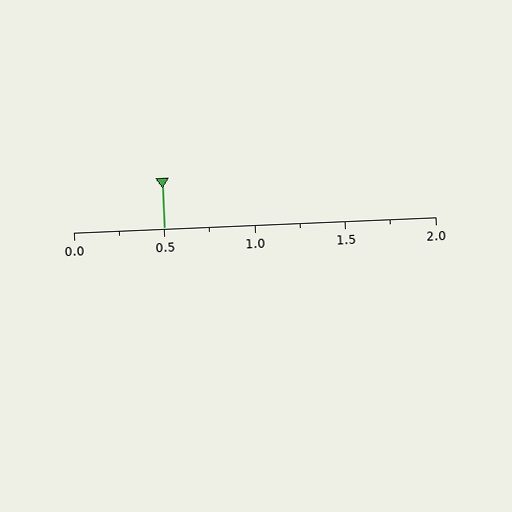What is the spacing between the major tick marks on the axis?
The major ticks are spaced 0.5 apart.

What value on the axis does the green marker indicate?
The marker indicates approximately 0.5.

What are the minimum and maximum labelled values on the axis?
The axis runs from 0.0 to 2.0.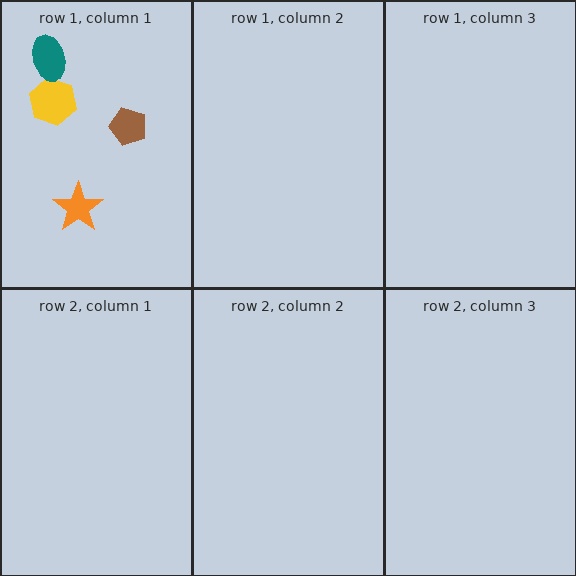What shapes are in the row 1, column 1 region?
The orange star, the brown pentagon, the yellow hexagon, the teal ellipse.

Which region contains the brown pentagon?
The row 1, column 1 region.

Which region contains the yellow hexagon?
The row 1, column 1 region.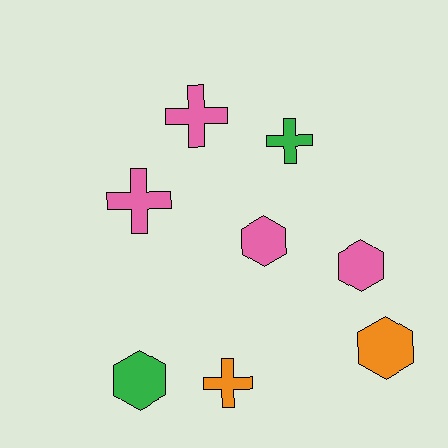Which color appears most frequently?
Pink, with 4 objects.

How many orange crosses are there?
There is 1 orange cross.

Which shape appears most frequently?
Cross, with 4 objects.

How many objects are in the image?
There are 8 objects.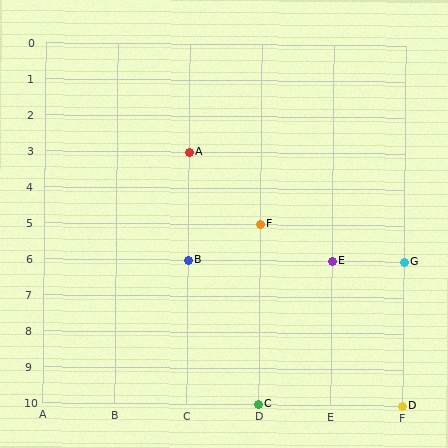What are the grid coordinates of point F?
Point F is at grid coordinates (D, 5).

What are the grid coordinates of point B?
Point B is at grid coordinates (C, 6).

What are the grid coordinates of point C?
Point C is at grid coordinates (D, 10).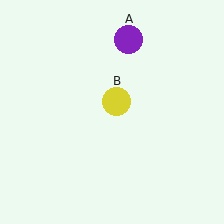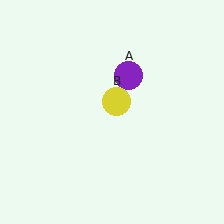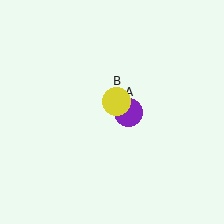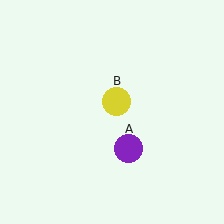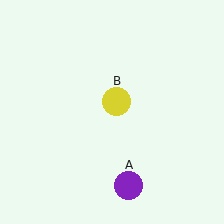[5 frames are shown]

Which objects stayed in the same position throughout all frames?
Yellow circle (object B) remained stationary.